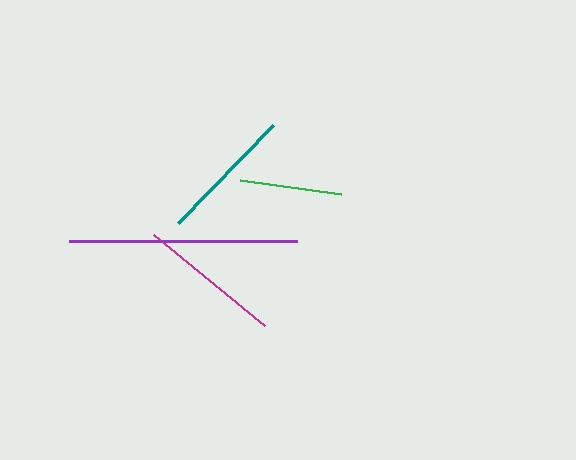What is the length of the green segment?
The green segment is approximately 101 pixels long.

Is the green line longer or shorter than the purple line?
The purple line is longer than the green line.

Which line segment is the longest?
The purple line is the longest at approximately 228 pixels.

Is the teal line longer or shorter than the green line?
The teal line is longer than the green line.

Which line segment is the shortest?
The green line is the shortest at approximately 101 pixels.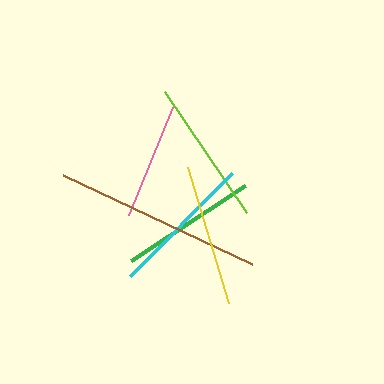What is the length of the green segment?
The green segment is approximately 137 pixels long.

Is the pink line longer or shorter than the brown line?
The brown line is longer than the pink line.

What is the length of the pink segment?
The pink segment is approximately 117 pixels long.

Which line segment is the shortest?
The pink line is the shortest at approximately 117 pixels.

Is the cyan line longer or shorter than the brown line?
The brown line is longer than the cyan line.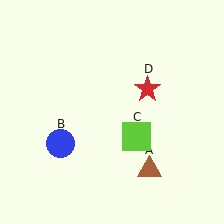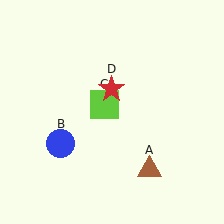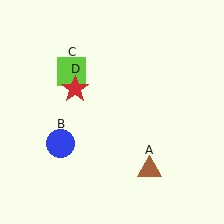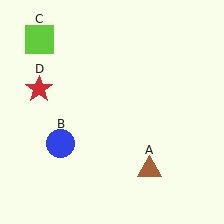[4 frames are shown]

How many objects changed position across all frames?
2 objects changed position: lime square (object C), red star (object D).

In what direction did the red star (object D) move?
The red star (object D) moved left.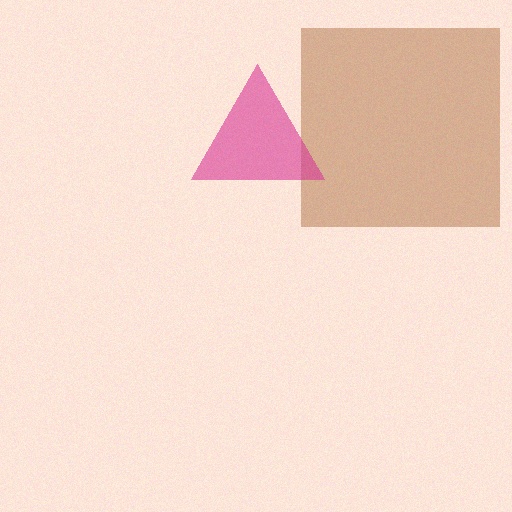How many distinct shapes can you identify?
There are 2 distinct shapes: a brown square, a magenta triangle.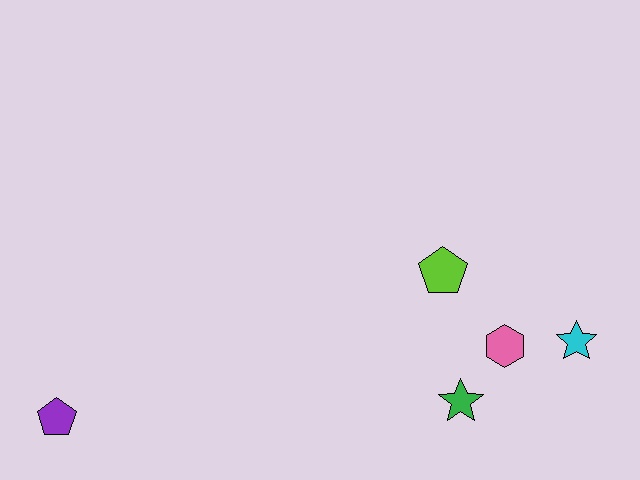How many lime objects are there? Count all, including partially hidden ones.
There is 1 lime object.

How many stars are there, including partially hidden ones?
There are 2 stars.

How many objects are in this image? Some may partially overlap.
There are 5 objects.